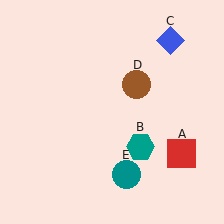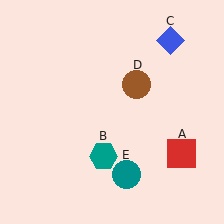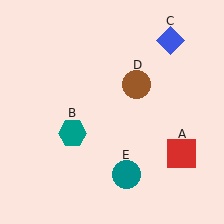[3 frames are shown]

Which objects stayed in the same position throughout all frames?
Red square (object A) and blue diamond (object C) and brown circle (object D) and teal circle (object E) remained stationary.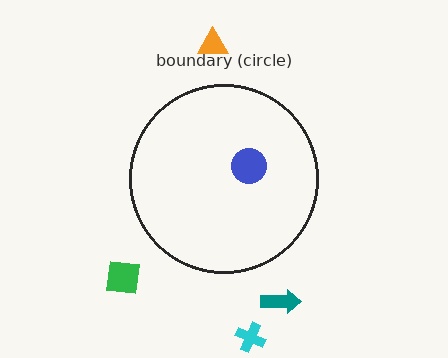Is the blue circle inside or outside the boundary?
Inside.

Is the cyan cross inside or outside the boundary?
Outside.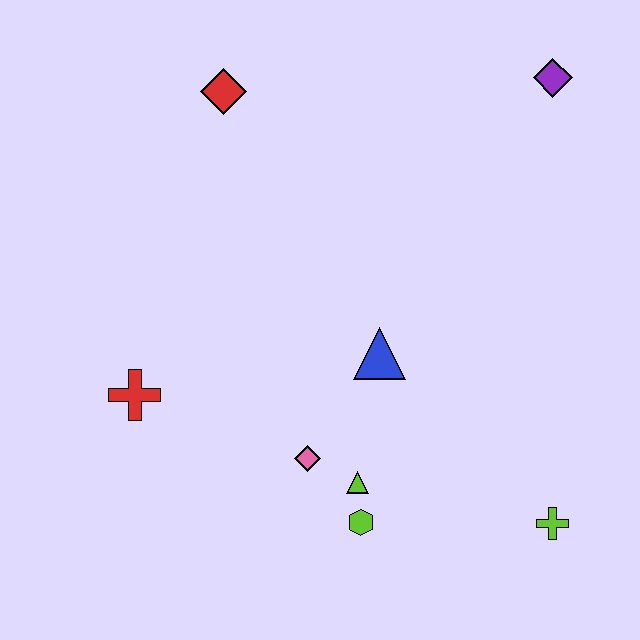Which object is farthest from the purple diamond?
The red cross is farthest from the purple diamond.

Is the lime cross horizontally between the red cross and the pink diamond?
No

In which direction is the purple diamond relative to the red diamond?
The purple diamond is to the right of the red diamond.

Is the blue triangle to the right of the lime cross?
No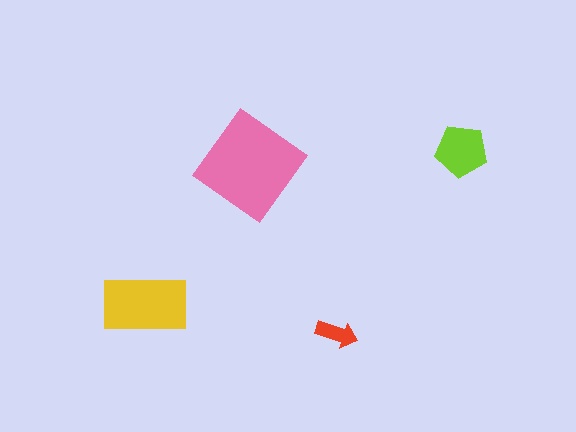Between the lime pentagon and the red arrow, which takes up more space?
The lime pentagon.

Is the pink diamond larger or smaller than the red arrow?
Larger.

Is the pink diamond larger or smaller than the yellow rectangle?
Larger.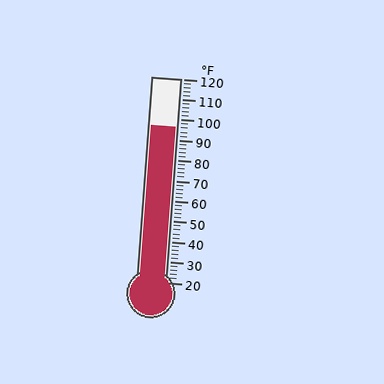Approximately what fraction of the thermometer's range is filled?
The thermometer is filled to approximately 75% of its range.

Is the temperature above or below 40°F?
The temperature is above 40°F.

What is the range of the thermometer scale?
The thermometer scale ranges from 20°F to 120°F.